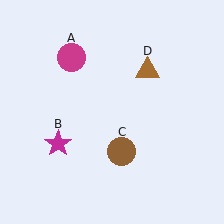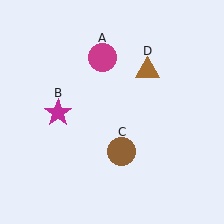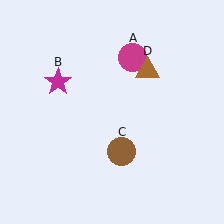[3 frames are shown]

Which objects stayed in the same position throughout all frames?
Brown circle (object C) and brown triangle (object D) remained stationary.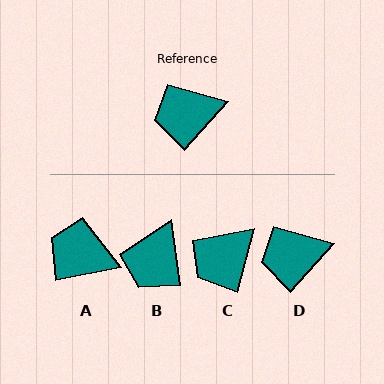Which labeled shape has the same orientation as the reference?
D.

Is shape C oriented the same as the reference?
No, it is off by about 26 degrees.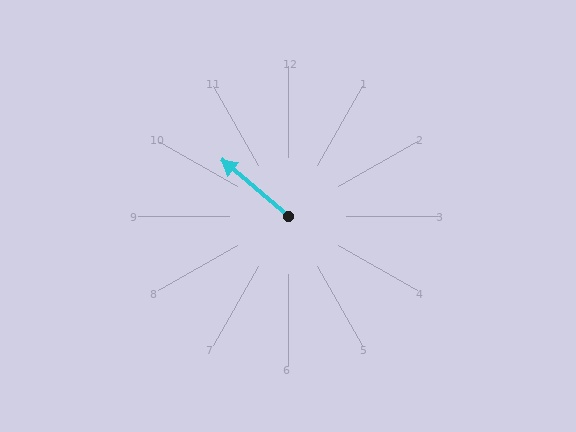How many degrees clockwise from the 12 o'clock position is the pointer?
Approximately 310 degrees.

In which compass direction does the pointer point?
Northwest.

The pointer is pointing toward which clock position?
Roughly 10 o'clock.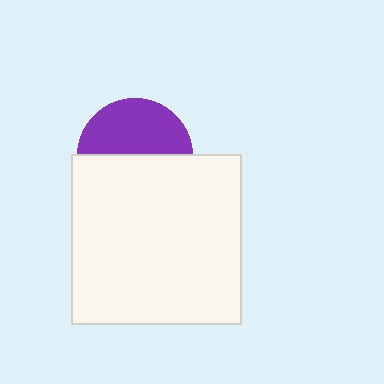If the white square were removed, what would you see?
You would see the complete purple circle.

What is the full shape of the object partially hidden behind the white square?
The partially hidden object is a purple circle.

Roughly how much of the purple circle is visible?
About half of it is visible (roughly 47%).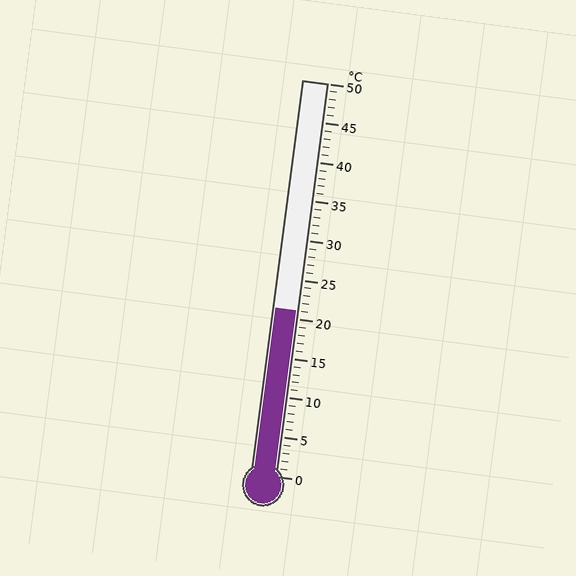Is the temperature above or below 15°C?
The temperature is above 15°C.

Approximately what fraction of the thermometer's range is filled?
The thermometer is filled to approximately 40% of its range.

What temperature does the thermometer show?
The thermometer shows approximately 21°C.